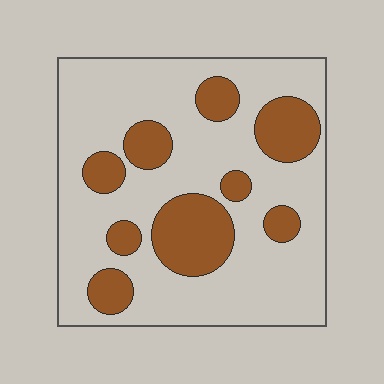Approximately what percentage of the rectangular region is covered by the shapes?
Approximately 25%.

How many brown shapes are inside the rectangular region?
9.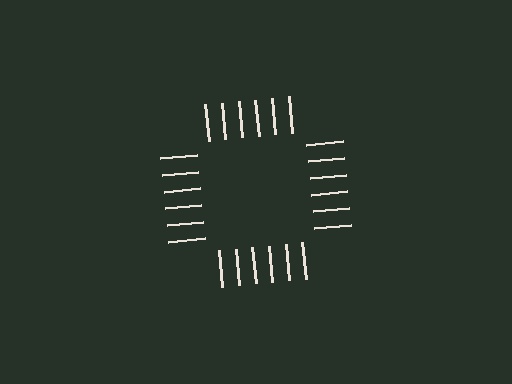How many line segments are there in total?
24 — 6 along each of the 4 edges.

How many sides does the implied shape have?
4 sides — the line-ends trace a square.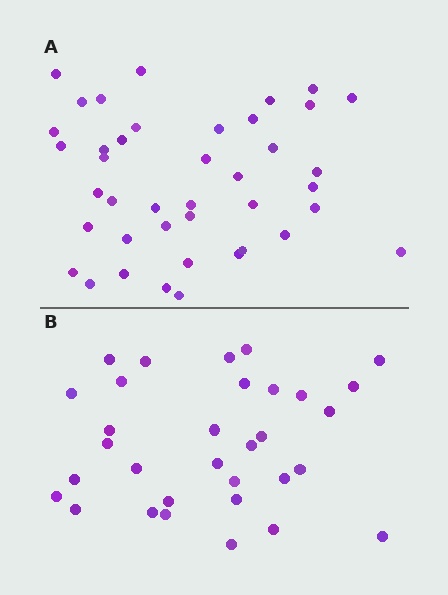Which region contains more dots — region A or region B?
Region A (the top region) has more dots.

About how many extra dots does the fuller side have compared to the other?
Region A has roughly 8 or so more dots than region B.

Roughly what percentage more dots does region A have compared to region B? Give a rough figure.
About 30% more.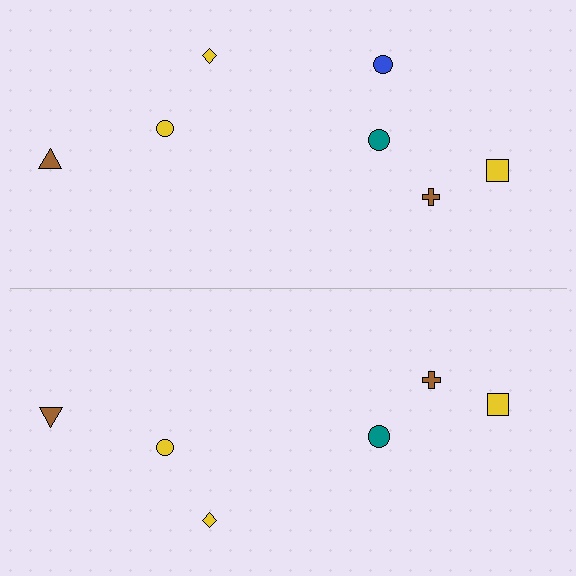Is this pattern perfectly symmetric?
No, the pattern is not perfectly symmetric. A blue circle is missing from the bottom side.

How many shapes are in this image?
There are 13 shapes in this image.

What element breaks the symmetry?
A blue circle is missing from the bottom side.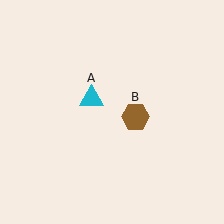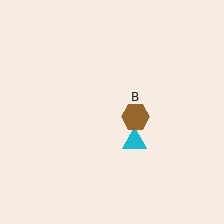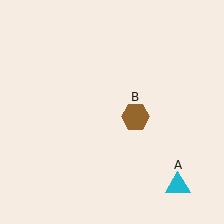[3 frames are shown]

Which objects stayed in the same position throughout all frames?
Brown hexagon (object B) remained stationary.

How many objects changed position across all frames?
1 object changed position: cyan triangle (object A).